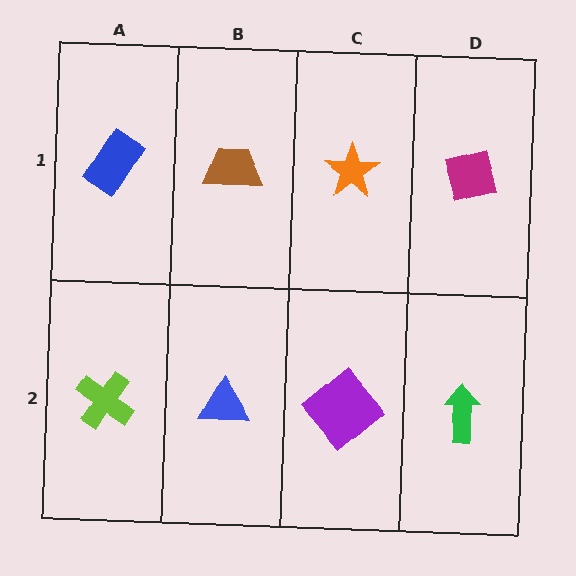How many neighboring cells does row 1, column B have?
3.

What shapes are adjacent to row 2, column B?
A brown trapezoid (row 1, column B), a lime cross (row 2, column A), a purple diamond (row 2, column C).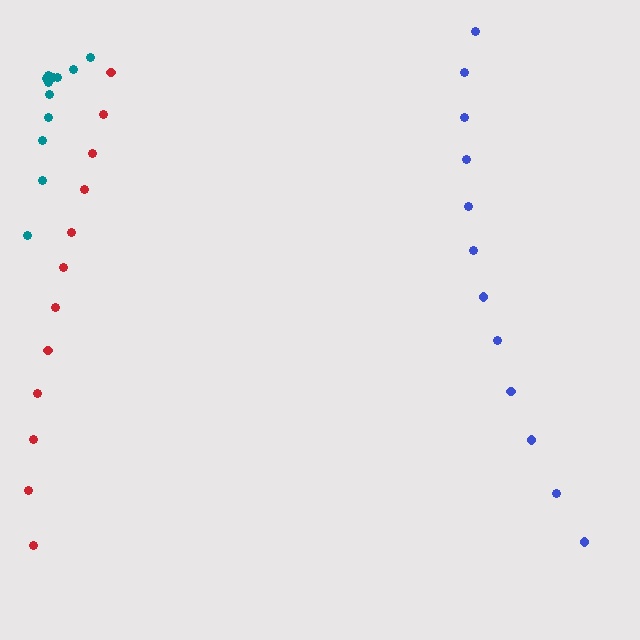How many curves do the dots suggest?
There are 3 distinct paths.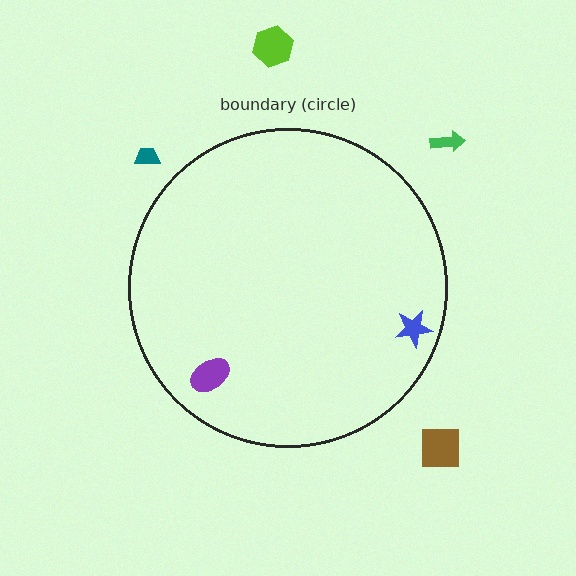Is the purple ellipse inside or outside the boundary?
Inside.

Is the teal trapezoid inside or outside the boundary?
Outside.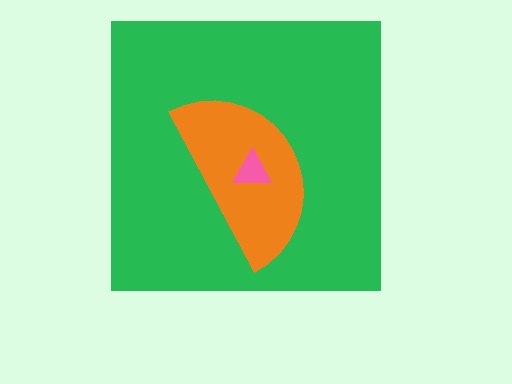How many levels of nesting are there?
3.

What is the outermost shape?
The green square.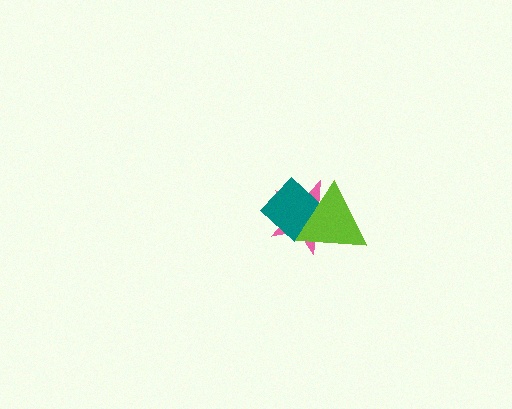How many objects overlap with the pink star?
2 objects overlap with the pink star.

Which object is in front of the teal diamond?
The lime triangle is in front of the teal diamond.